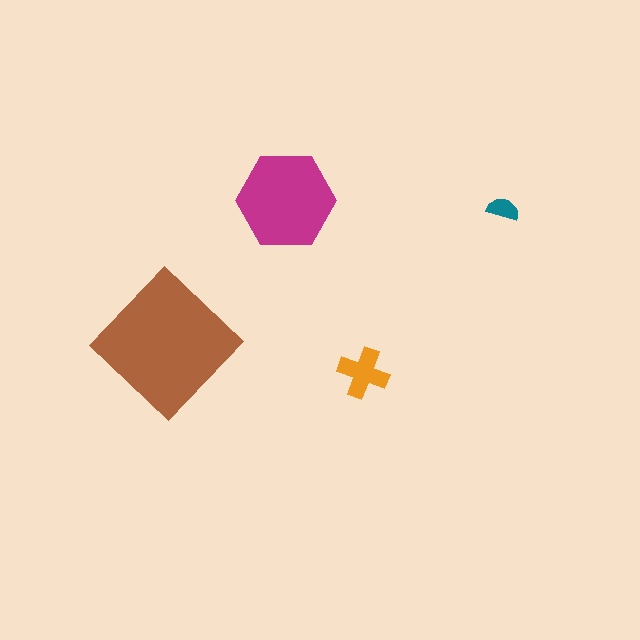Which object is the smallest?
The teal semicircle.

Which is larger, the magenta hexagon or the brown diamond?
The brown diamond.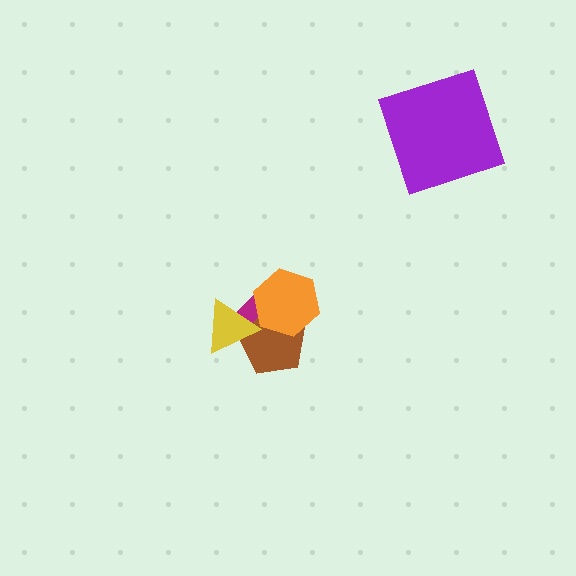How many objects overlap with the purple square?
0 objects overlap with the purple square.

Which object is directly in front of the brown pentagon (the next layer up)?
The yellow triangle is directly in front of the brown pentagon.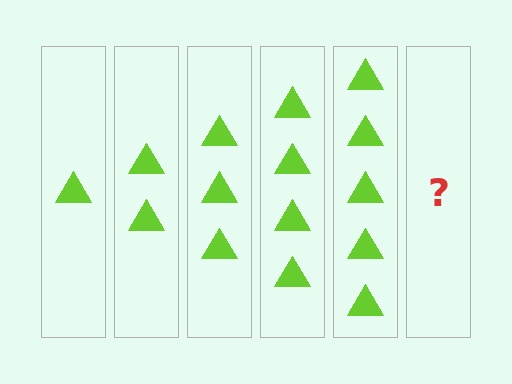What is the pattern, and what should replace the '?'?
The pattern is that each step adds one more triangle. The '?' should be 6 triangles.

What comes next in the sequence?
The next element should be 6 triangles.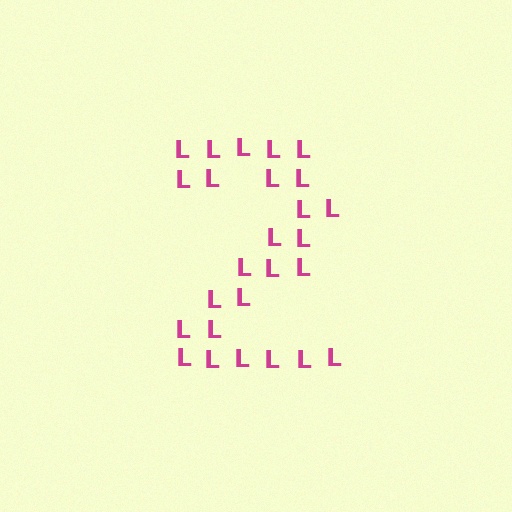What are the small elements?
The small elements are letter L's.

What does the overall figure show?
The overall figure shows the digit 2.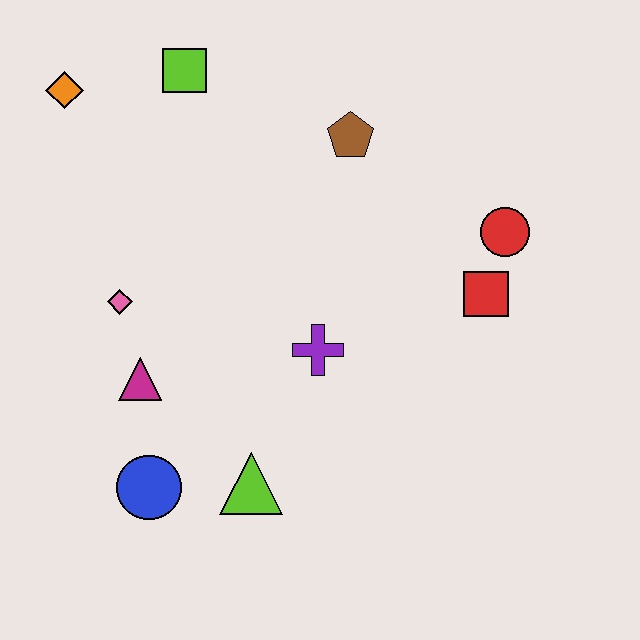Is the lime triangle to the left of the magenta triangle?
No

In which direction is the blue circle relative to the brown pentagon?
The blue circle is below the brown pentagon.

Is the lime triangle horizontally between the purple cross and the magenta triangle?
Yes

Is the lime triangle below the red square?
Yes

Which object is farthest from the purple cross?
The orange diamond is farthest from the purple cross.